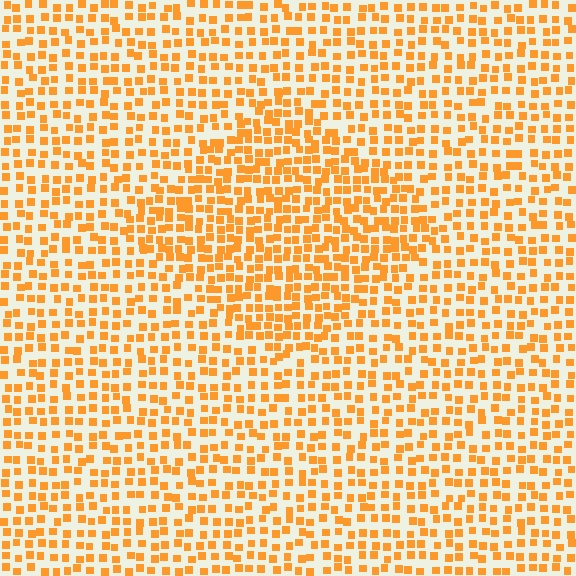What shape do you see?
I see a diamond.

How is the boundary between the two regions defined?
The boundary is defined by a change in element density (approximately 1.6x ratio). All elements are the same color, size, and shape.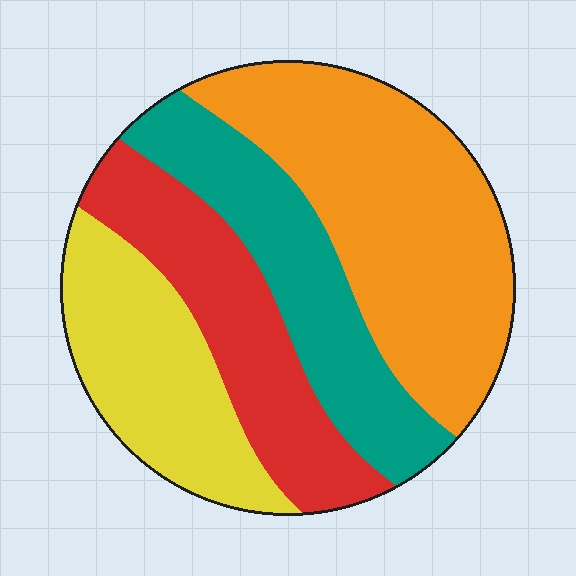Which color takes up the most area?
Orange, at roughly 35%.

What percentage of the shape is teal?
Teal covers 22% of the shape.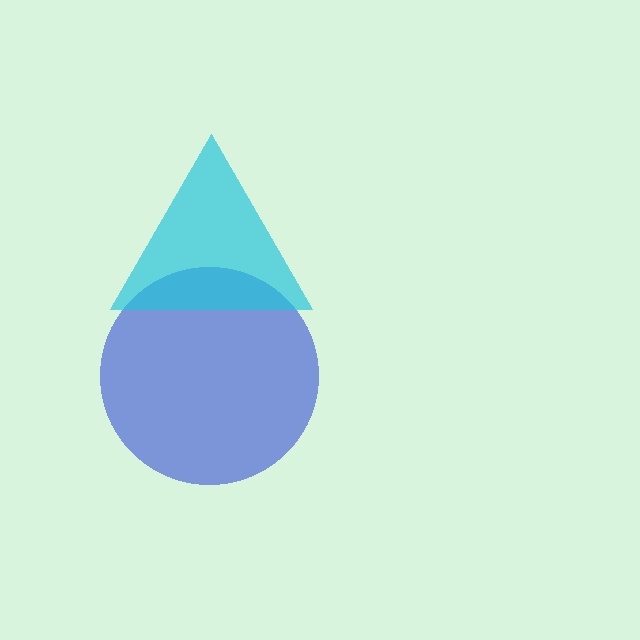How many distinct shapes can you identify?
There are 2 distinct shapes: a blue circle, a cyan triangle.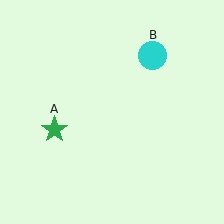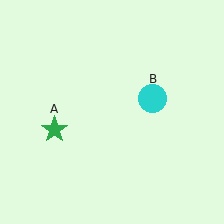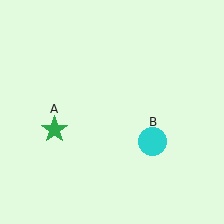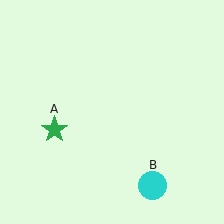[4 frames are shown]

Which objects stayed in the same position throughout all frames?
Green star (object A) remained stationary.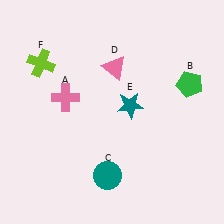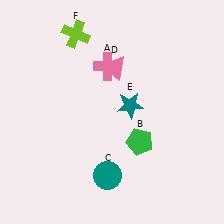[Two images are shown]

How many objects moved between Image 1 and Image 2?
3 objects moved between the two images.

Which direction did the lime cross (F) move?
The lime cross (F) moved right.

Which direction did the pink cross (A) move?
The pink cross (A) moved right.